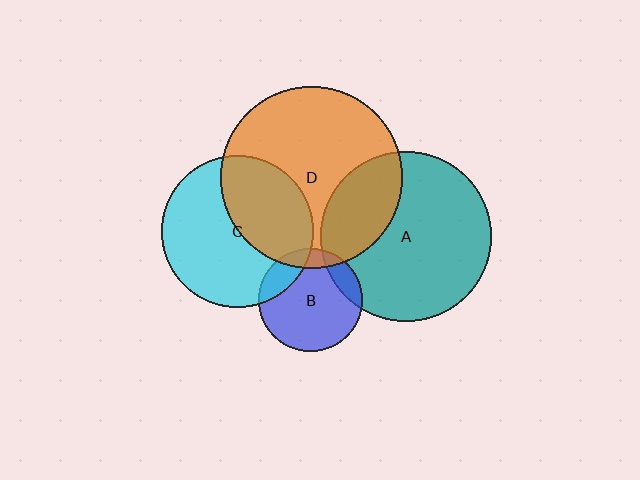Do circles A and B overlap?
Yes.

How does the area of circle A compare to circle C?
Approximately 1.3 times.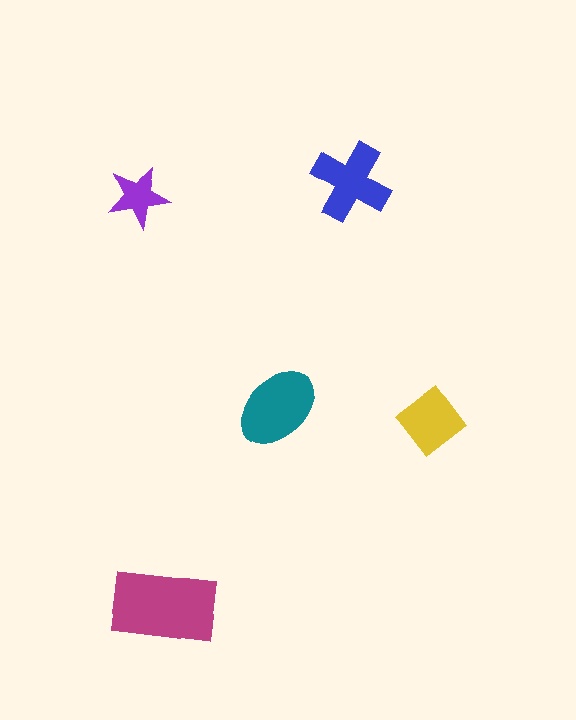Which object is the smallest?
The purple star.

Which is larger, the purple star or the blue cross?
The blue cross.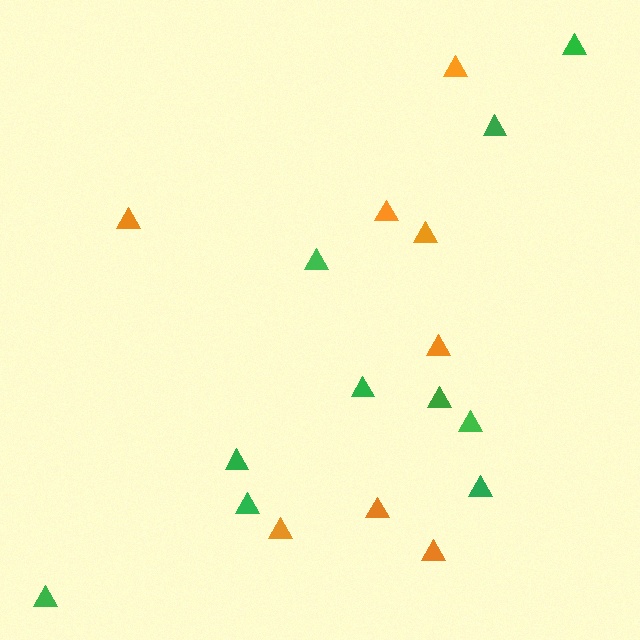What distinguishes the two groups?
There are 2 groups: one group of green triangles (10) and one group of orange triangles (8).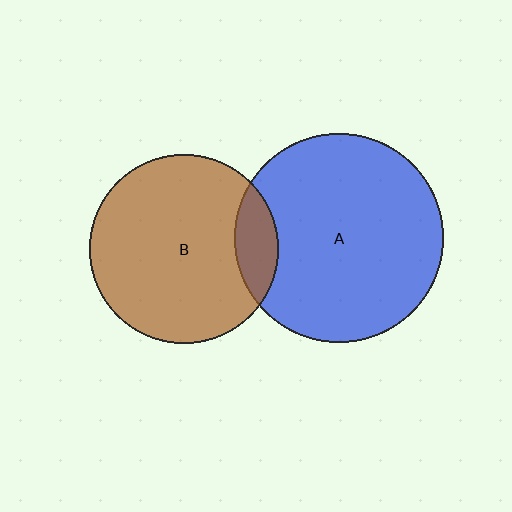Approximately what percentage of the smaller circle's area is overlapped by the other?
Approximately 15%.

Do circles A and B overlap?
Yes.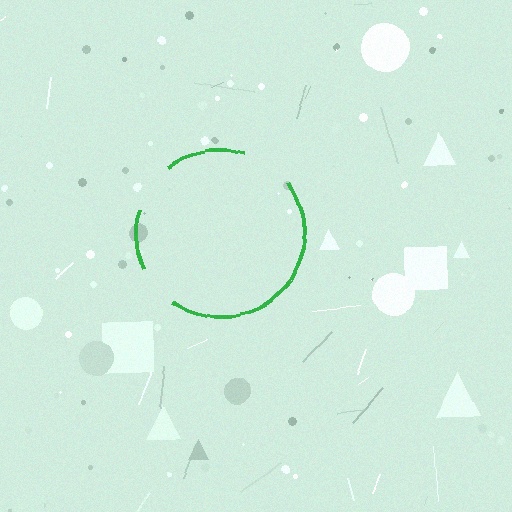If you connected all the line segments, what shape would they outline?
They would outline a circle.